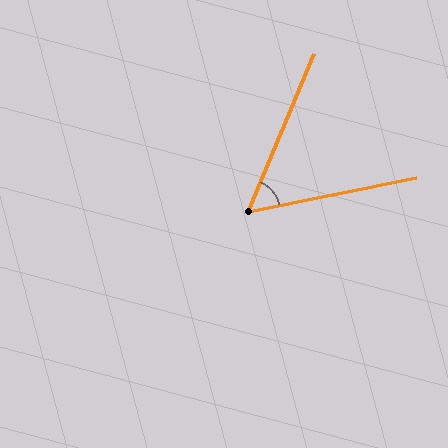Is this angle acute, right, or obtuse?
It is acute.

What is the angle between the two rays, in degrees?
Approximately 56 degrees.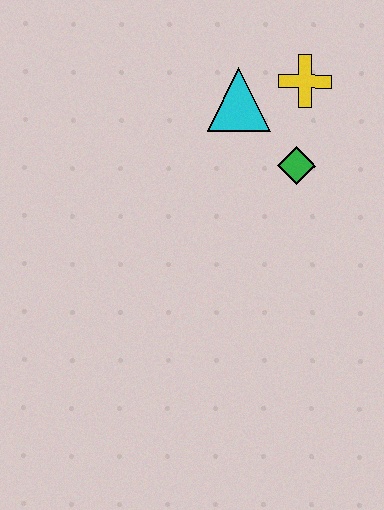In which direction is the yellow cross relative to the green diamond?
The yellow cross is above the green diamond.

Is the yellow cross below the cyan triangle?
No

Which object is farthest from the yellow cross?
The green diamond is farthest from the yellow cross.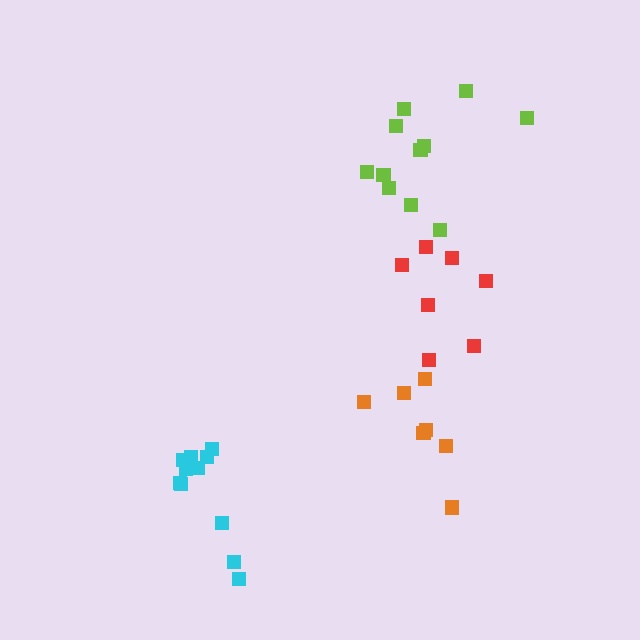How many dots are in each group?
Group 1: 7 dots, Group 2: 7 dots, Group 3: 11 dots, Group 4: 11 dots (36 total).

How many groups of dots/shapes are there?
There are 4 groups.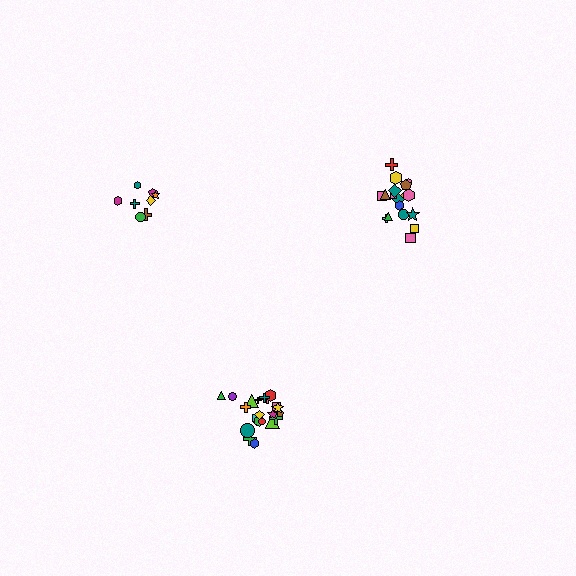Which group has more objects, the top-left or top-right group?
The top-right group.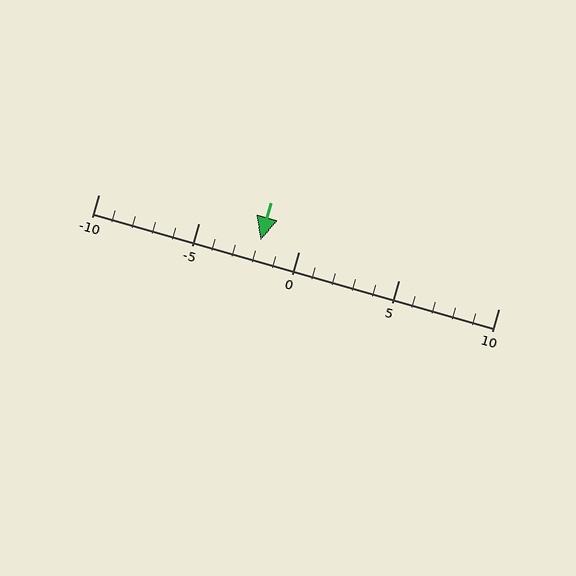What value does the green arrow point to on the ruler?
The green arrow points to approximately -2.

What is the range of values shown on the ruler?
The ruler shows values from -10 to 10.